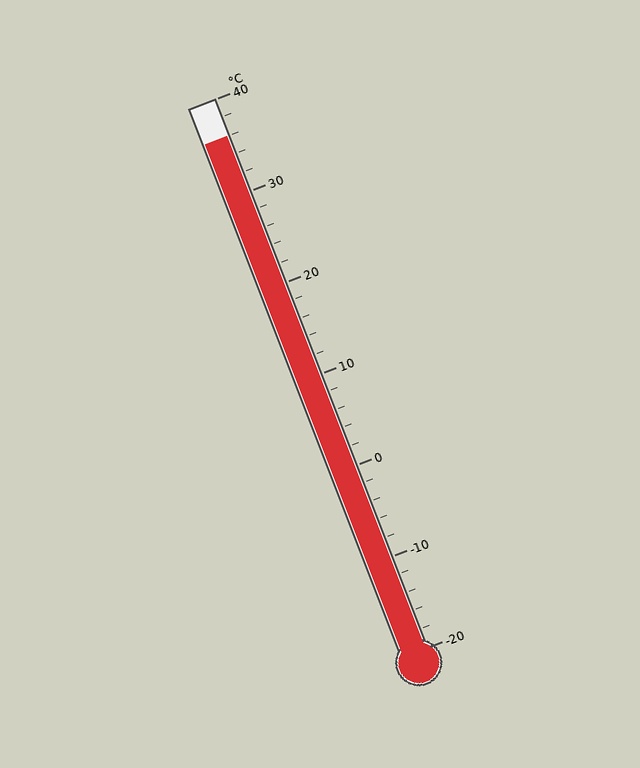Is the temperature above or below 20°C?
The temperature is above 20°C.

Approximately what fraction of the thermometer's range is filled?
The thermometer is filled to approximately 95% of its range.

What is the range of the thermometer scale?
The thermometer scale ranges from -20°C to 40°C.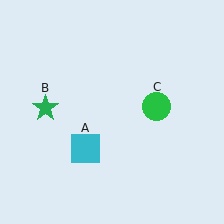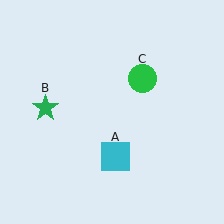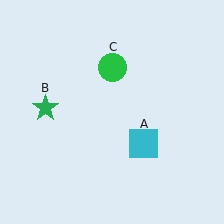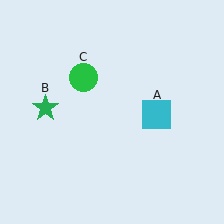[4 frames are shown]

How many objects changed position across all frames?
2 objects changed position: cyan square (object A), green circle (object C).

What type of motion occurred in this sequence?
The cyan square (object A), green circle (object C) rotated counterclockwise around the center of the scene.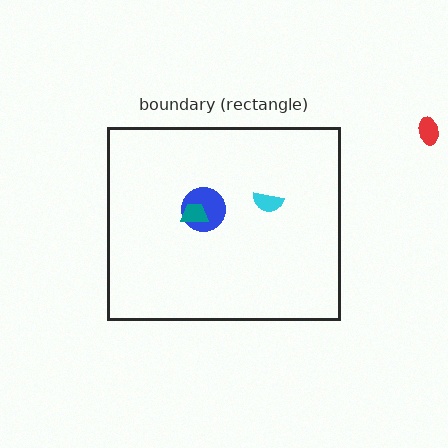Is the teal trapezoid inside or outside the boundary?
Inside.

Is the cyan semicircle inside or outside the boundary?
Inside.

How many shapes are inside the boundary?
3 inside, 1 outside.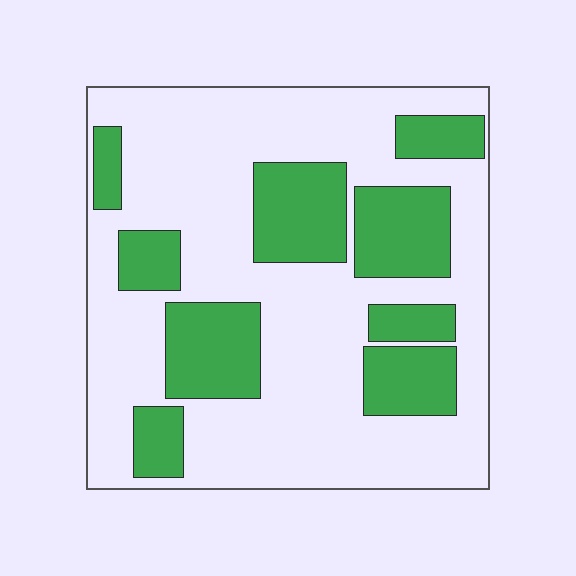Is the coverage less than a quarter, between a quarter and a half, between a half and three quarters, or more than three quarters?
Between a quarter and a half.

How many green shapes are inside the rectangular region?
9.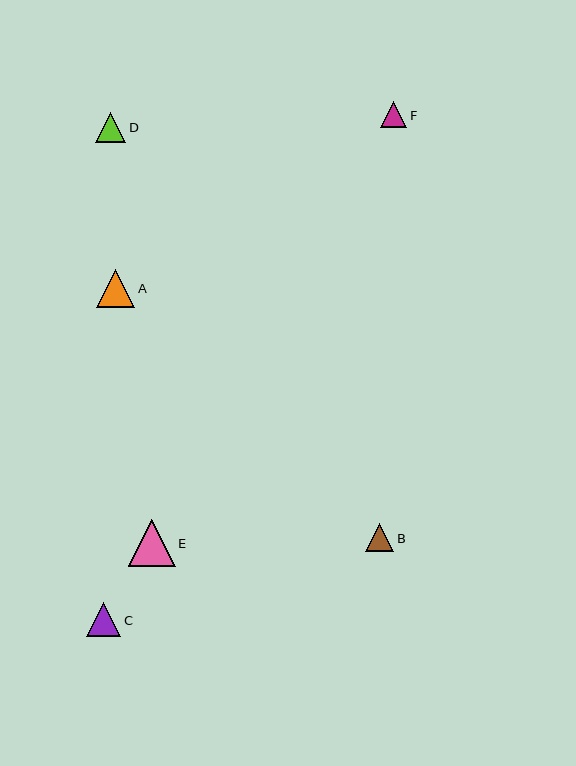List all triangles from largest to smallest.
From largest to smallest: E, A, C, D, B, F.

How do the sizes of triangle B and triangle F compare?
Triangle B and triangle F are approximately the same size.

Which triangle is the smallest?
Triangle F is the smallest with a size of approximately 26 pixels.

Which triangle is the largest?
Triangle E is the largest with a size of approximately 47 pixels.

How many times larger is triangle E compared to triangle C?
Triangle E is approximately 1.4 times the size of triangle C.